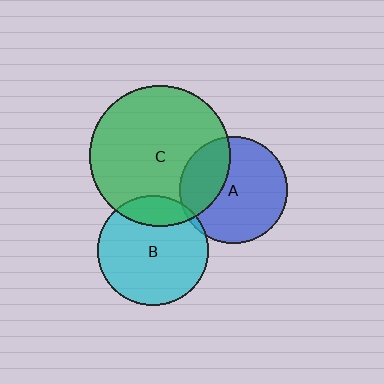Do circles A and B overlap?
Yes.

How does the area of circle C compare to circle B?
Approximately 1.6 times.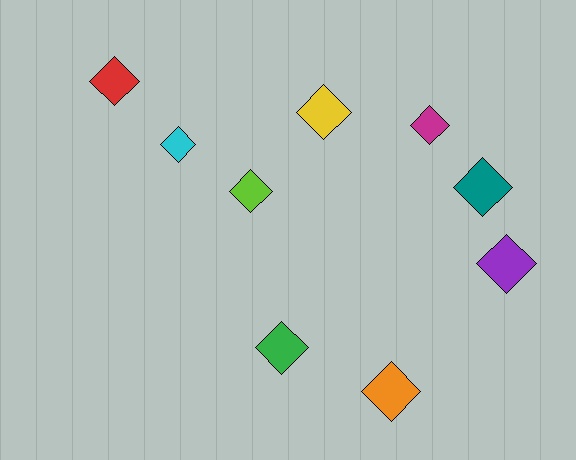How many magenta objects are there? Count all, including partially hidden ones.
There is 1 magenta object.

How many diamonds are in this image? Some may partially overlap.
There are 9 diamonds.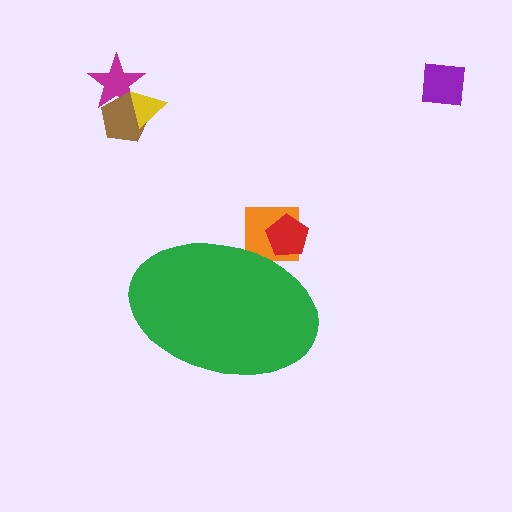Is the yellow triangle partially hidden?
No, the yellow triangle is fully visible.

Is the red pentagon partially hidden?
Yes, the red pentagon is partially hidden behind the green ellipse.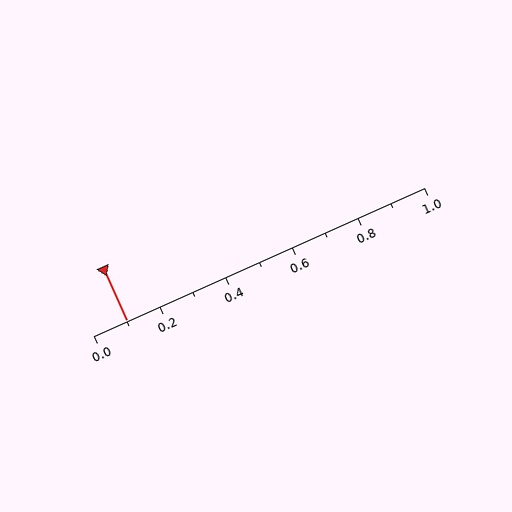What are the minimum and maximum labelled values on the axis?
The axis runs from 0.0 to 1.0.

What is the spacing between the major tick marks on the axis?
The major ticks are spaced 0.2 apart.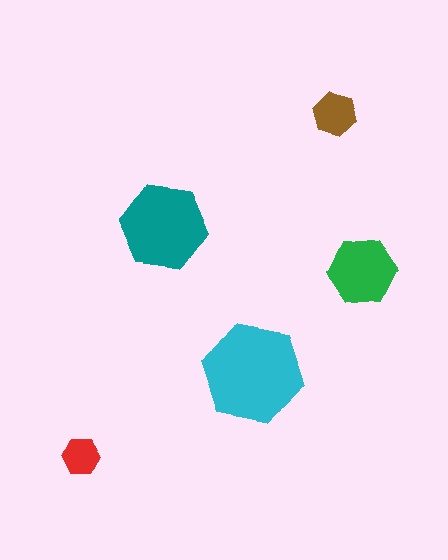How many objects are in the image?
There are 5 objects in the image.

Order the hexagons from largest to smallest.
the cyan one, the teal one, the green one, the brown one, the red one.